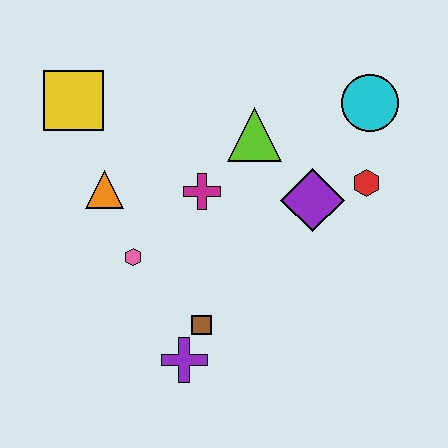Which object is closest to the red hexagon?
The purple diamond is closest to the red hexagon.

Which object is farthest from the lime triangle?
The purple cross is farthest from the lime triangle.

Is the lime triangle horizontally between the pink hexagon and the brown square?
No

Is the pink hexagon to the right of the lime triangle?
No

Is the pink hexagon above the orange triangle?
No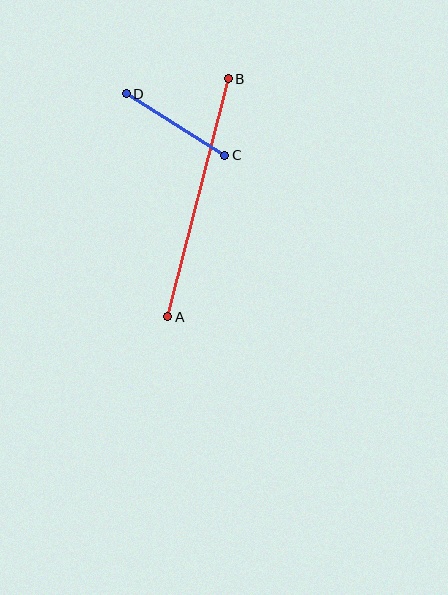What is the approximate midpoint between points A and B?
The midpoint is at approximately (198, 198) pixels.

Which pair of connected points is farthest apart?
Points A and B are farthest apart.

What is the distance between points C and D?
The distance is approximately 116 pixels.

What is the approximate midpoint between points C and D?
The midpoint is at approximately (175, 124) pixels.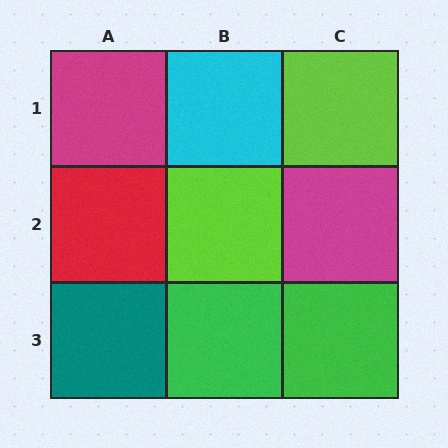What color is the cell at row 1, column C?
Lime.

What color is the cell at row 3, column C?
Green.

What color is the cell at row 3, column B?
Green.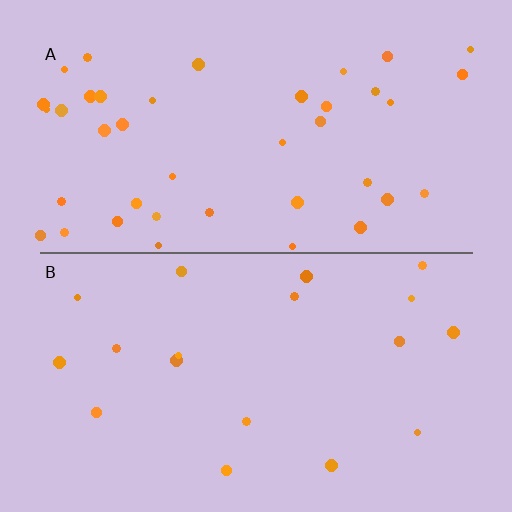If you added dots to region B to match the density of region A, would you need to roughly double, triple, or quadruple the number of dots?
Approximately double.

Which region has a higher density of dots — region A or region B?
A (the top).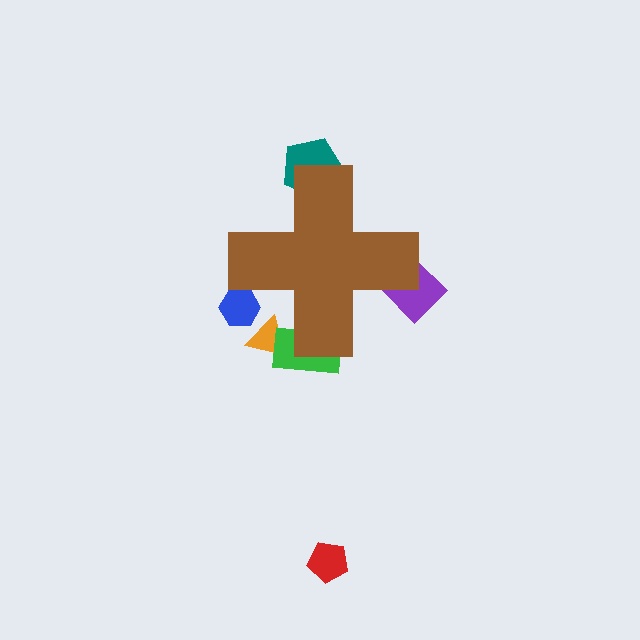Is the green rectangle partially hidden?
Yes, the green rectangle is partially hidden behind the brown cross.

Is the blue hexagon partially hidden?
Yes, the blue hexagon is partially hidden behind the brown cross.